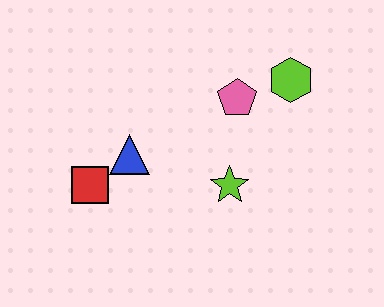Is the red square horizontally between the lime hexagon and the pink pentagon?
No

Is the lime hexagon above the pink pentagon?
Yes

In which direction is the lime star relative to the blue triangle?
The lime star is to the right of the blue triangle.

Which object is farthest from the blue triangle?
The lime hexagon is farthest from the blue triangle.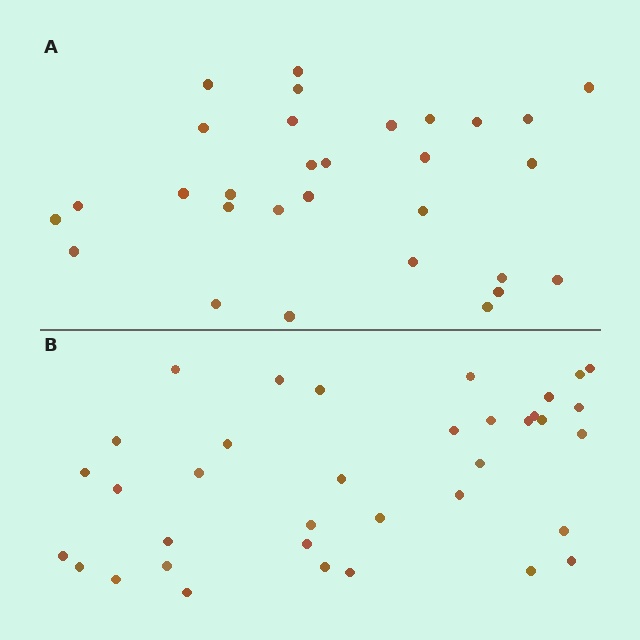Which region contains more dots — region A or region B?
Region B (the bottom region) has more dots.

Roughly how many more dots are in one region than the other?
Region B has about 6 more dots than region A.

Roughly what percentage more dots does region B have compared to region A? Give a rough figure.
About 20% more.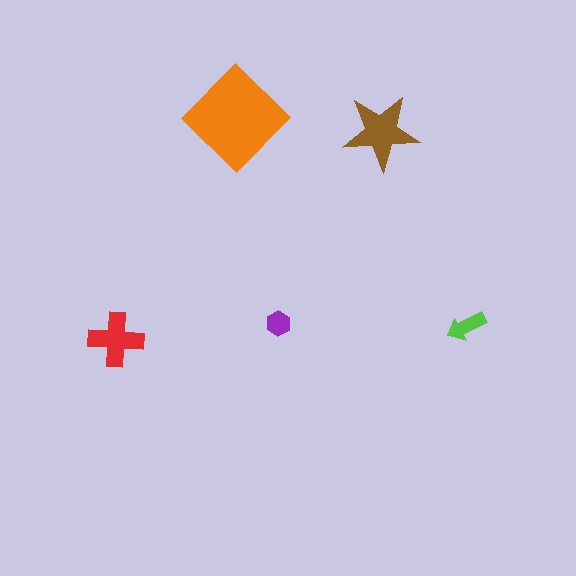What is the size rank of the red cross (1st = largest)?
3rd.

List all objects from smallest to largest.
The purple hexagon, the lime arrow, the red cross, the brown star, the orange diamond.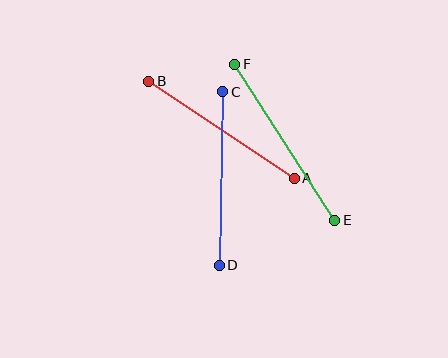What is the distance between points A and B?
The distance is approximately 175 pixels.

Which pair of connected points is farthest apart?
Points E and F are farthest apart.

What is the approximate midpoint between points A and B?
The midpoint is at approximately (222, 130) pixels.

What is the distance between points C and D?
The distance is approximately 174 pixels.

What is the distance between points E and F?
The distance is approximately 185 pixels.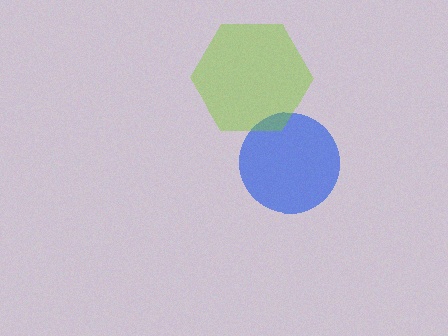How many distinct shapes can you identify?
There are 2 distinct shapes: a blue circle, a lime hexagon.